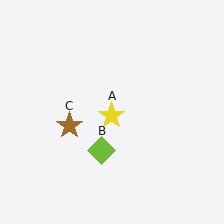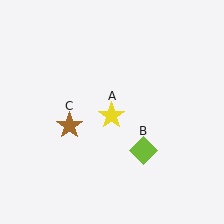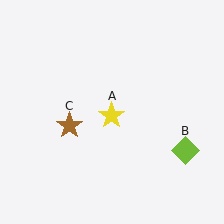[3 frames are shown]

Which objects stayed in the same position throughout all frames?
Yellow star (object A) and brown star (object C) remained stationary.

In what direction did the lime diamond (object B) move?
The lime diamond (object B) moved right.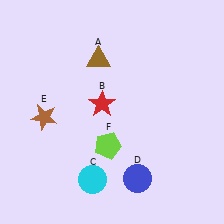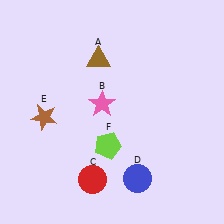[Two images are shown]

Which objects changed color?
B changed from red to pink. C changed from cyan to red.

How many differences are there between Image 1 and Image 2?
There are 2 differences between the two images.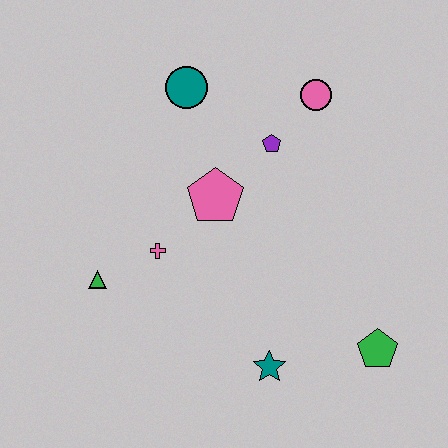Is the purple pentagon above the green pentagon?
Yes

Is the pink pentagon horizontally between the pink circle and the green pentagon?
No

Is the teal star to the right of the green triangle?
Yes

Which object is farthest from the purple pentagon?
The green pentagon is farthest from the purple pentagon.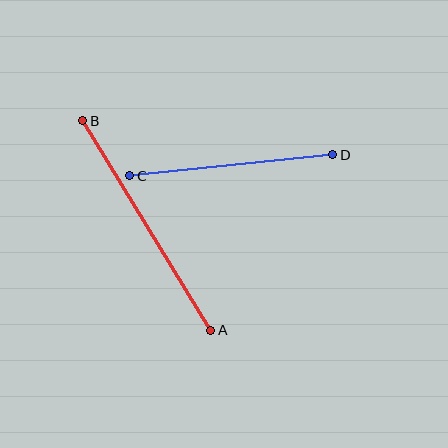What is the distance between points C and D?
The distance is approximately 204 pixels.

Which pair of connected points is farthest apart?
Points A and B are farthest apart.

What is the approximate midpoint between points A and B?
The midpoint is at approximately (147, 226) pixels.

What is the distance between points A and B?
The distance is approximately 246 pixels.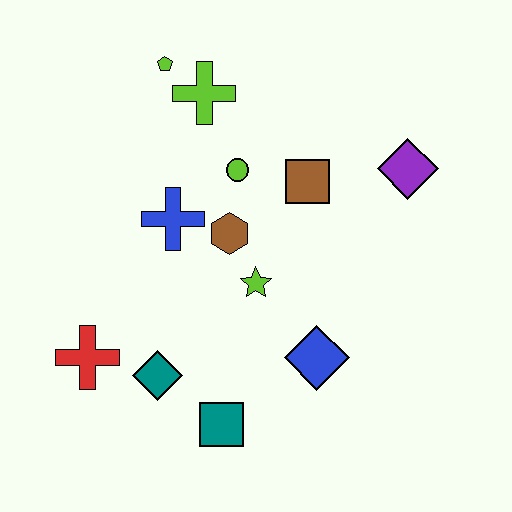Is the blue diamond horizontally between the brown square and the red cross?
No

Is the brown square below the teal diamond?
No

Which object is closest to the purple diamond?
The brown square is closest to the purple diamond.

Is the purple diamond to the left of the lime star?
No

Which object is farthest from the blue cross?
The purple diamond is farthest from the blue cross.